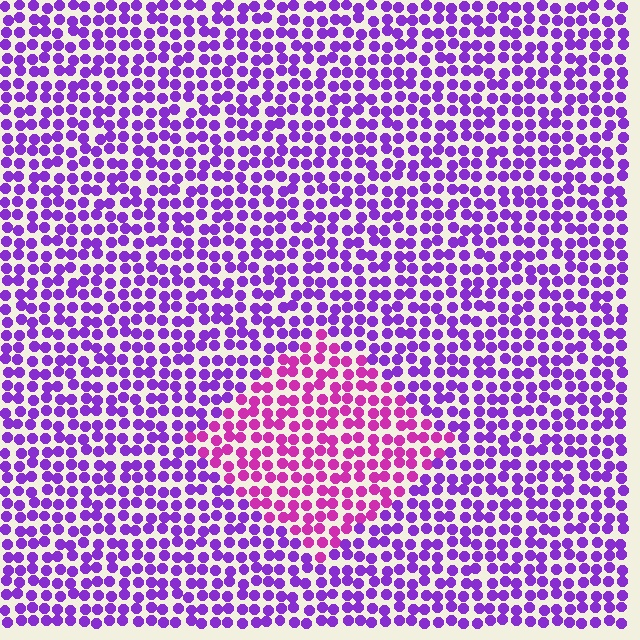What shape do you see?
I see a diamond.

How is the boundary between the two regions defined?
The boundary is defined purely by a slight shift in hue (about 39 degrees). Spacing, size, and orientation are identical on both sides.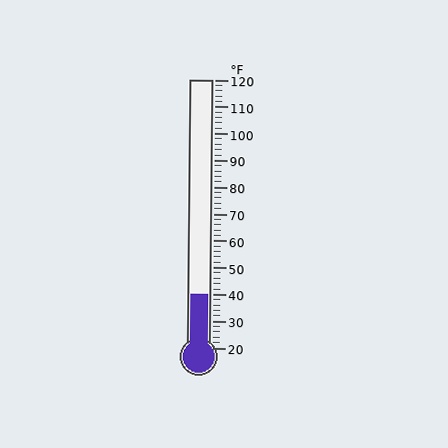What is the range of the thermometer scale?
The thermometer scale ranges from 20°F to 120°F.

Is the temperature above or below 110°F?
The temperature is below 110°F.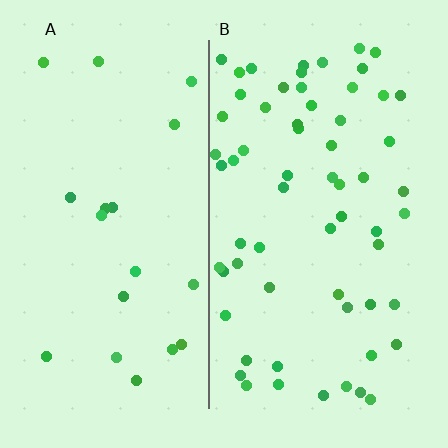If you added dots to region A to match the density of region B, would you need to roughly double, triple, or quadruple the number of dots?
Approximately triple.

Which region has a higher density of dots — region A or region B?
B (the right).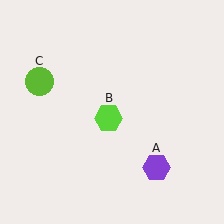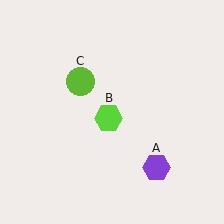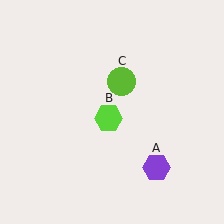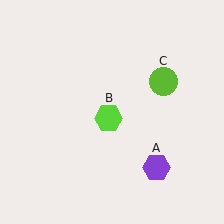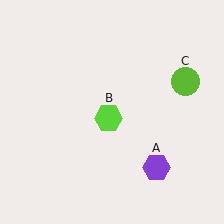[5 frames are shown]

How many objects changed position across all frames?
1 object changed position: lime circle (object C).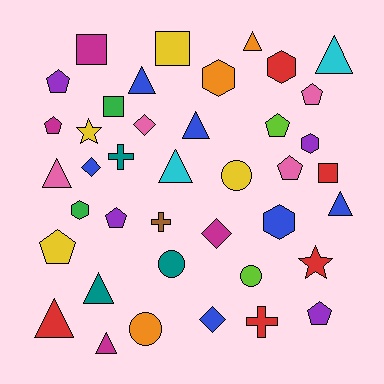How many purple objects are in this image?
There are 4 purple objects.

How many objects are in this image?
There are 40 objects.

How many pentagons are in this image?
There are 8 pentagons.